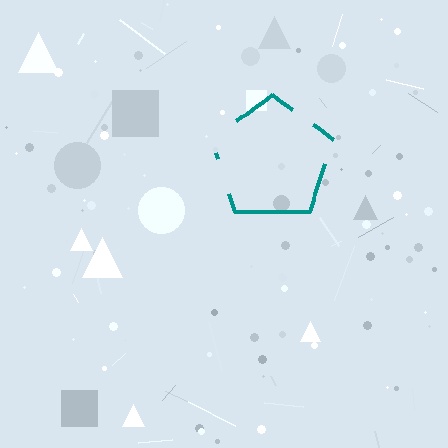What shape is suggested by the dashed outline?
The dashed outline suggests a pentagon.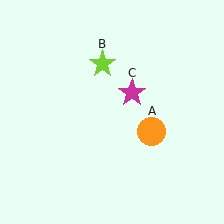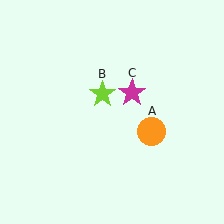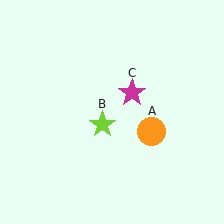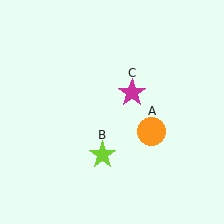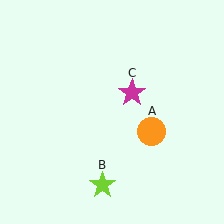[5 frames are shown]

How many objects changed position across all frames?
1 object changed position: lime star (object B).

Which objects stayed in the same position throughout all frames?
Orange circle (object A) and magenta star (object C) remained stationary.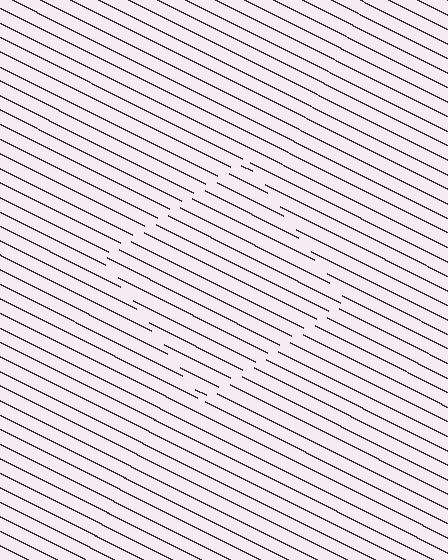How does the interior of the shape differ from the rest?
The interior of the shape contains the same grating, shifted by half a period — the contour is defined by the phase discontinuity where line-ends from the inner and outer gratings abut.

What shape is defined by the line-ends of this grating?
An illusory square. The interior of the shape contains the same grating, shifted by half a period — the contour is defined by the phase discontinuity where line-ends from the inner and outer gratings abut.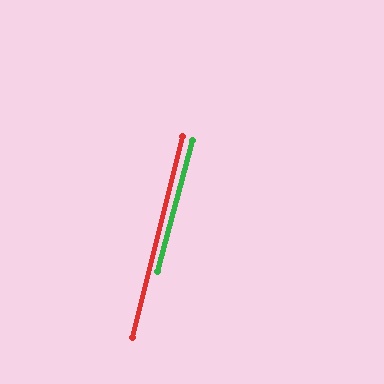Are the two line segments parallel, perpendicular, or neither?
Parallel — their directions differ by only 1.3°.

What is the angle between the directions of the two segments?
Approximately 1 degree.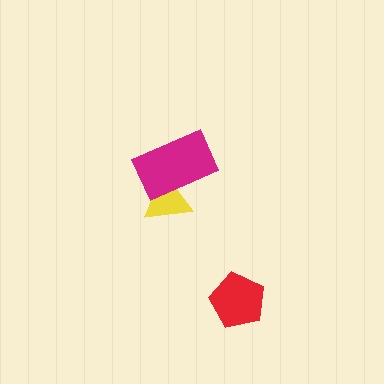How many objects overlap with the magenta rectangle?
1 object overlaps with the magenta rectangle.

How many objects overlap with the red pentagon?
0 objects overlap with the red pentagon.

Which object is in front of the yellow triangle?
The magenta rectangle is in front of the yellow triangle.